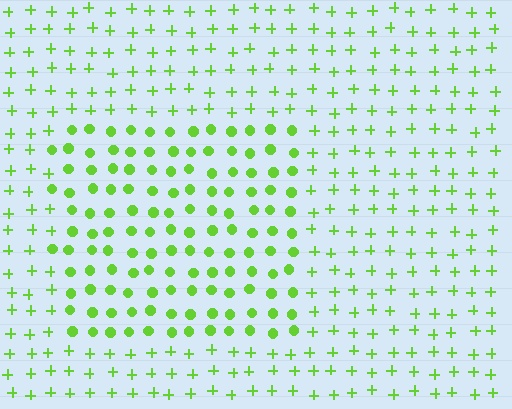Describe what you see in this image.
The image is filled with small lime elements arranged in a uniform grid. A rectangle-shaped region contains circles, while the surrounding area contains plus signs. The boundary is defined purely by the change in element shape.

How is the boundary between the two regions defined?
The boundary is defined by a change in element shape: circles inside vs. plus signs outside. All elements share the same color and spacing.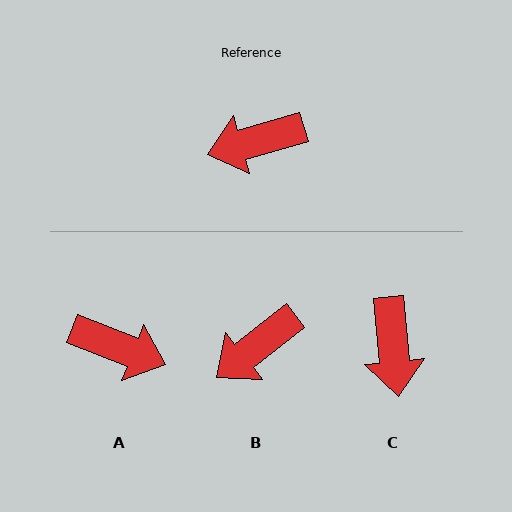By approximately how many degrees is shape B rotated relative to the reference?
Approximately 22 degrees counter-clockwise.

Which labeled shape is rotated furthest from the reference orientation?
A, about 143 degrees away.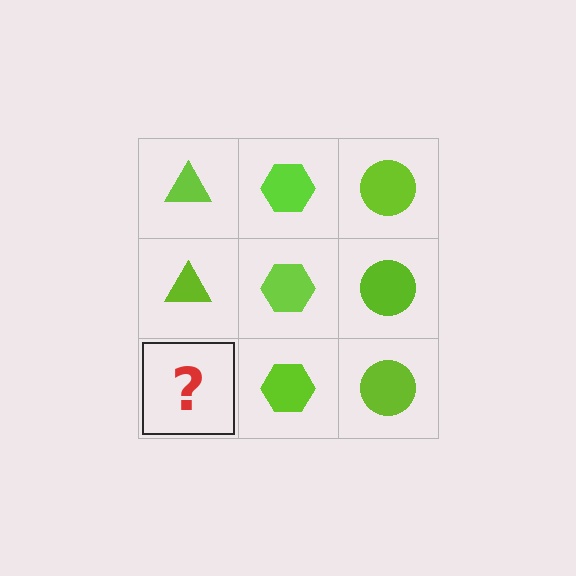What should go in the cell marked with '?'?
The missing cell should contain a lime triangle.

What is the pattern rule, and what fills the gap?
The rule is that each column has a consistent shape. The gap should be filled with a lime triangle.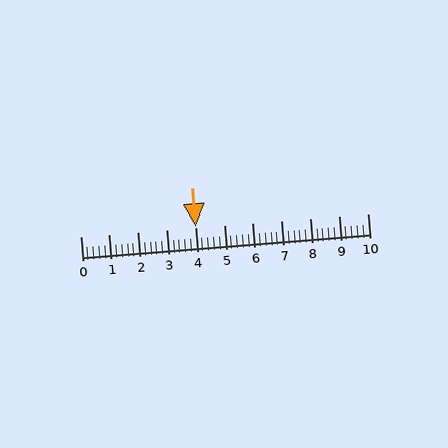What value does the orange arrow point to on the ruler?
The orange arrow points to approximately 4.0.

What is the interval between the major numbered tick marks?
The major tick marks are spaced 1 units apart.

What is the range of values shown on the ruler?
The ruler shows values from 0 to 10.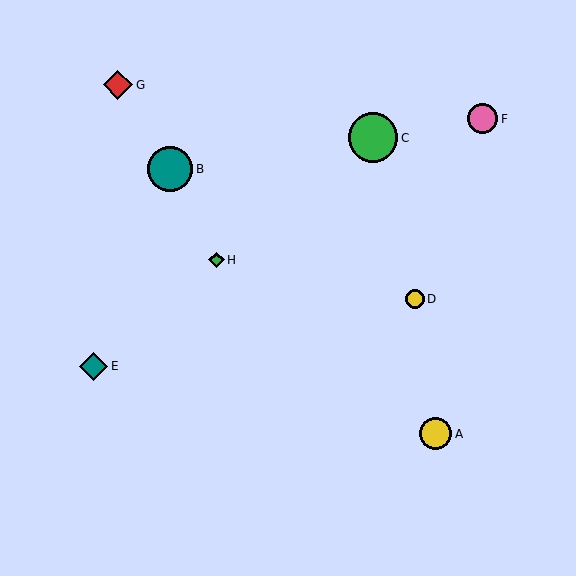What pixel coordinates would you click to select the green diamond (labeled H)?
Click at (217, 260) to select the green diamond H.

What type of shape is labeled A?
Shape A is a yellow circle.